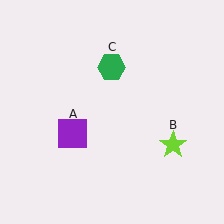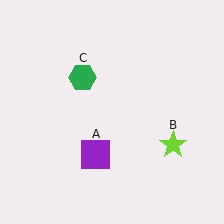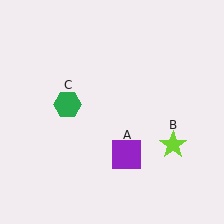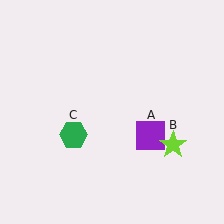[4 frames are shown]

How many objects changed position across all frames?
2 objects changed position: purple square (object A), green hexagon (object C).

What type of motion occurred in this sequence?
The purple square (object A), green hexagon (object C) rotated counterclockwise around the center of the scene.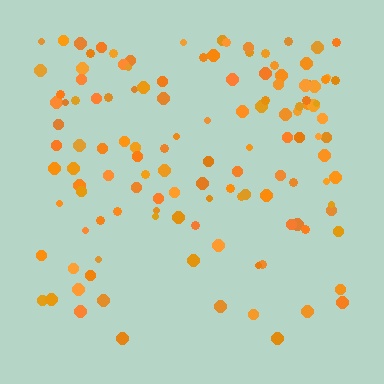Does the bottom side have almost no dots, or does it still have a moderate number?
Still a moderate number, just noticeably fewer than the top.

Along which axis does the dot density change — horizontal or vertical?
Vertical.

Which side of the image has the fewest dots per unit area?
The bottom.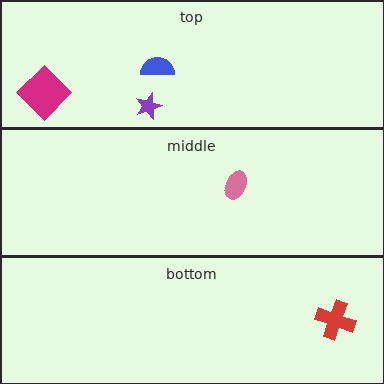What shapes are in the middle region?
The pink ellipse.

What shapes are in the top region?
The purple star, the magenta diamond, the blue semicircle.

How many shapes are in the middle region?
1.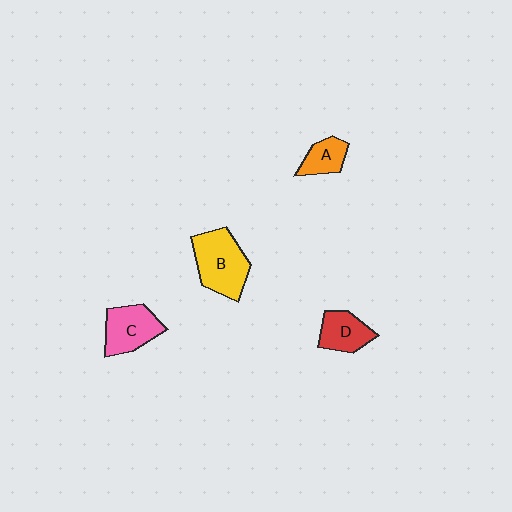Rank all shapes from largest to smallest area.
From largest to smallest: B (yellow), C (pink), D (red), A (orange).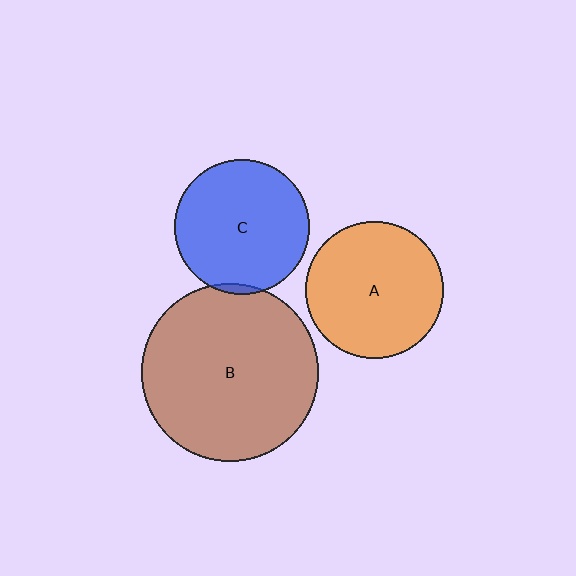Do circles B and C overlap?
Yes.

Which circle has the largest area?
Circle B (brown).